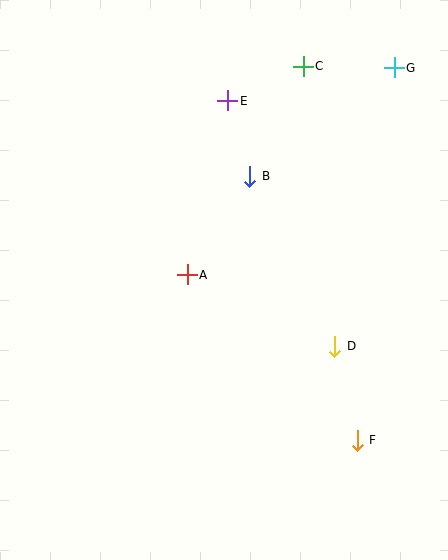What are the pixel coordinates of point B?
Point B is at (250, 176).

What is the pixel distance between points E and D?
The distance between E and D is 268 pixels.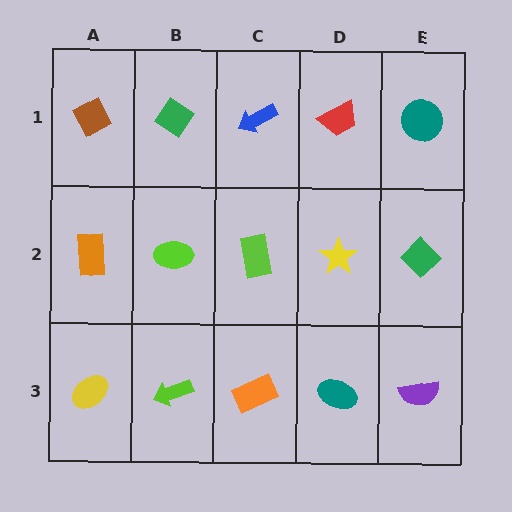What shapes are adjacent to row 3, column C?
A lime rectangle (row 2, column C), a lime arrow (row 3, column B), a teal ellipse (row 3, column D).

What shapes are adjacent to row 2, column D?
A red trapezoid (row 1, column D), a teal ellipse (row 3, column D), a lime rectangle (row 2, column C), a green diamond (row 2, column E).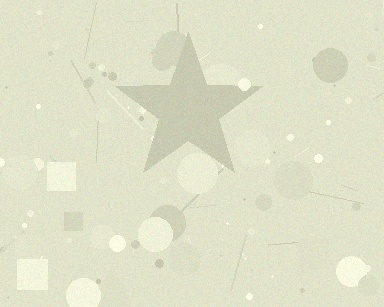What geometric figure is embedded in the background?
A star is embedded in the background.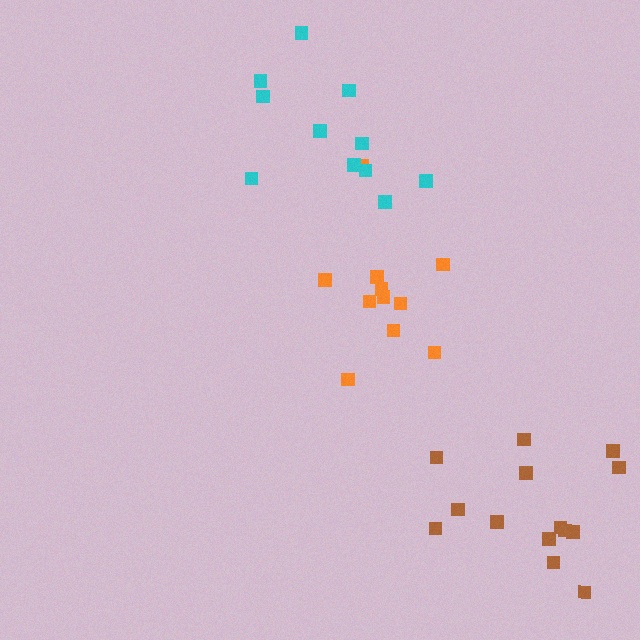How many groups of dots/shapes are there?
There are 3 groups.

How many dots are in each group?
Group 1: 11 dots, Group 2: 11 dots, Group 3: 14 dots (36 total).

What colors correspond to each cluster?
The clusters are colored: orange, cyan, brown.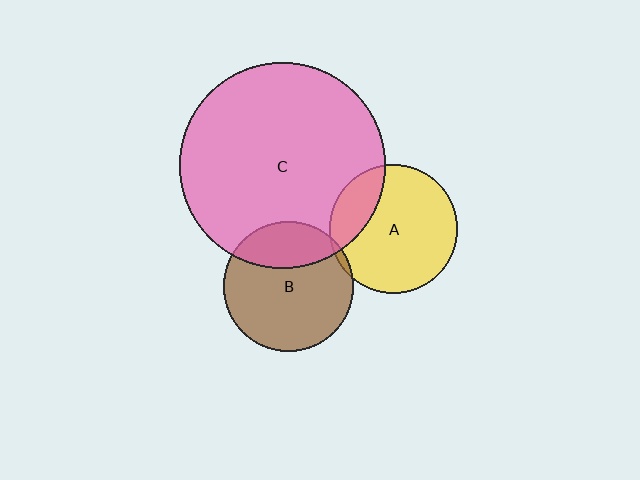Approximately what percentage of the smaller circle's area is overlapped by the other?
Approximately 25%.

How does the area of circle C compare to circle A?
Approximately 2.6 times.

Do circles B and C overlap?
Yes.